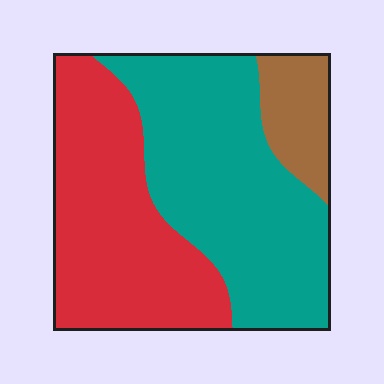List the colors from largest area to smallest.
From largest to smallest: teal, red, brown.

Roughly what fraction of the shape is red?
Red covers around 40% of the shape.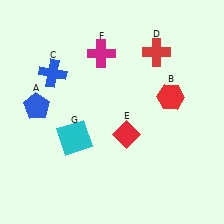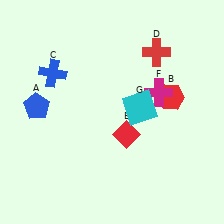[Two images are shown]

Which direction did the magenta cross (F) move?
The magenta cross (F) moved right.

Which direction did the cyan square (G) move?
The cyan square (G) moved right.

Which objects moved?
The objects that moved are: the magenta cross (F), the cyan square (G).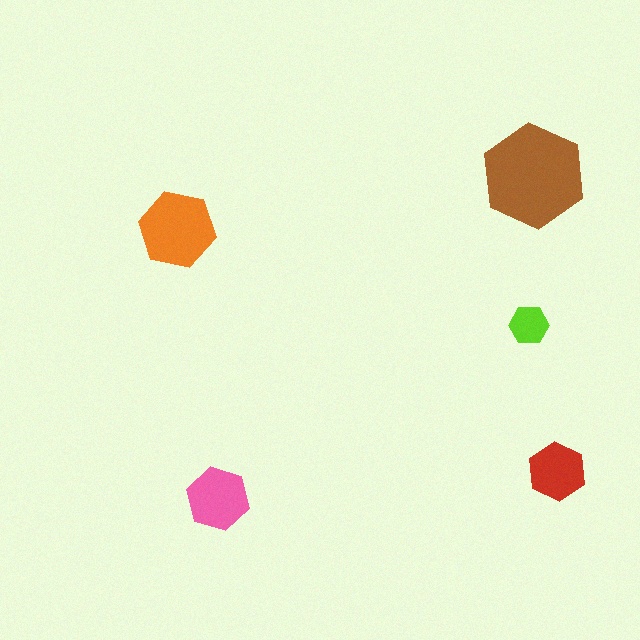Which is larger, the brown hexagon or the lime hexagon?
The brown one.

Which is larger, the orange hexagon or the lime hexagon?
The orange one.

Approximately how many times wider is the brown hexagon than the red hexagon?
About 2 times wider.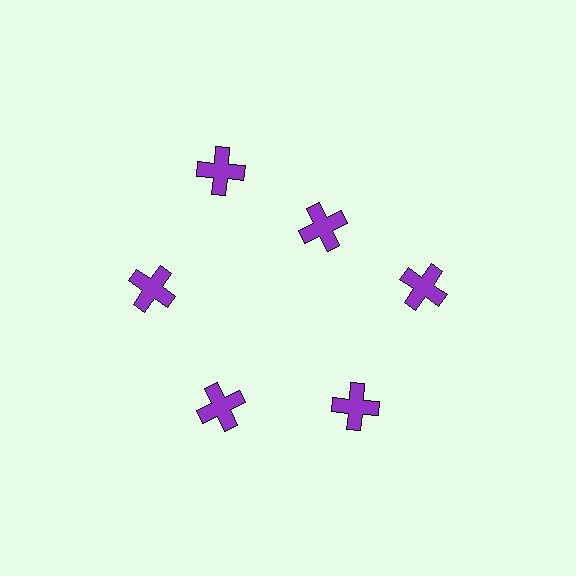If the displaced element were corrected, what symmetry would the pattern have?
It would have 6-fold rotational symmetry — the pattern would map onto itself every 60 degrees.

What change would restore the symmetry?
The symmetry would be restored by moving it outward, back onto the ring so that all 6 crosses sit at equal angles and equal distance from the center.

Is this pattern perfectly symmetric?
No. The 6 purple crosses are arranged in a ring, but one element near the 1 o'clock position is pulled inward toward the center, breaking the 6-fold rotational symmetry.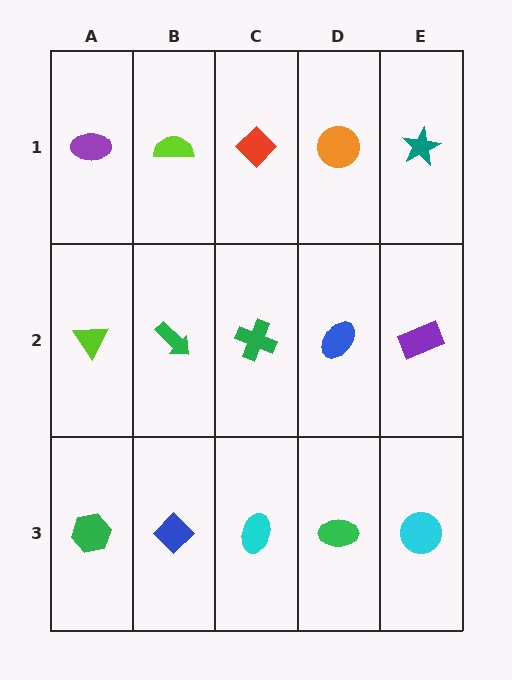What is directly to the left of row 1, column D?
A red diamond.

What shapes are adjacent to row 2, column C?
A red diamond (row 1, column C), a cyan ellipse (row 3, column C), a green arrow (row 2, column B), a blue ellipse (row 2, column D).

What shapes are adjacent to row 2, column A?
A purple ellipse (row 1, column A), a green hexagon (row 3, column A), a green arrow (row 2, column B).